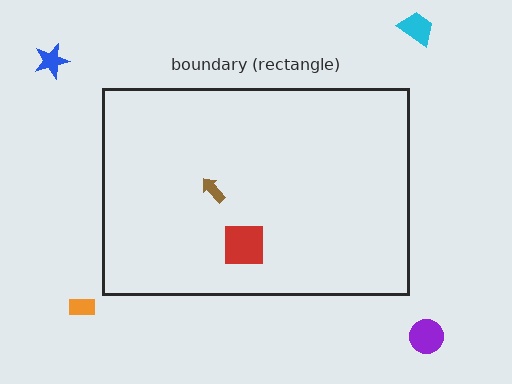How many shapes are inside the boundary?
2 inside, 4 outside.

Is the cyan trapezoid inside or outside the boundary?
Outside.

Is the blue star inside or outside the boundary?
Outside.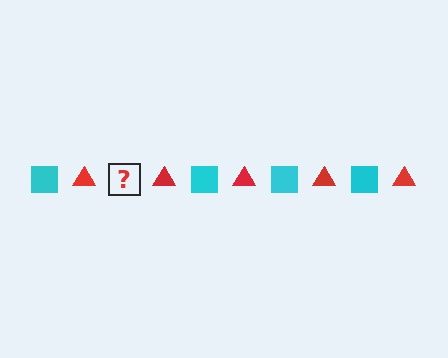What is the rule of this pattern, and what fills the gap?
The rule is that the pattern alternates between cyan square and red triangle. The gap should be filled with a cyan square.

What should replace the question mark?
The question mark should be replaced with a cyan square.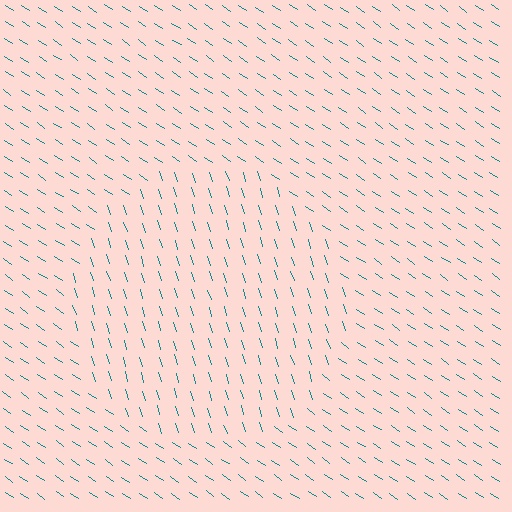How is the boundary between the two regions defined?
The boundary is defined purely by a change in line orientation (approximately 39 degrees difference). All lines are the same color and thickness.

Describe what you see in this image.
The image is filled with small teal line segments. A circle region in the image has lines oriented differently from the surrounding lines, creating a visible texture boundary.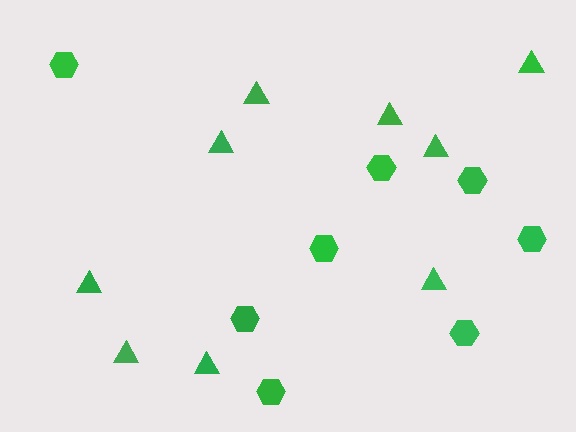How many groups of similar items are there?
There are 2 groups: one group of triangles (9) and one group of hexagons (8).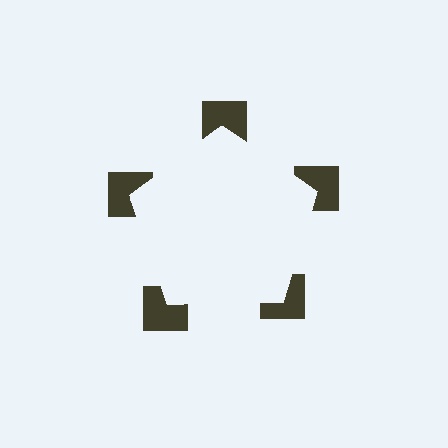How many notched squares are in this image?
There are 5 — one at each vertex of the illusory pentagon.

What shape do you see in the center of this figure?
An illusory pentagon — its edges are inferred from the aligned wedge cuts in the notched squares, not physically drawn.